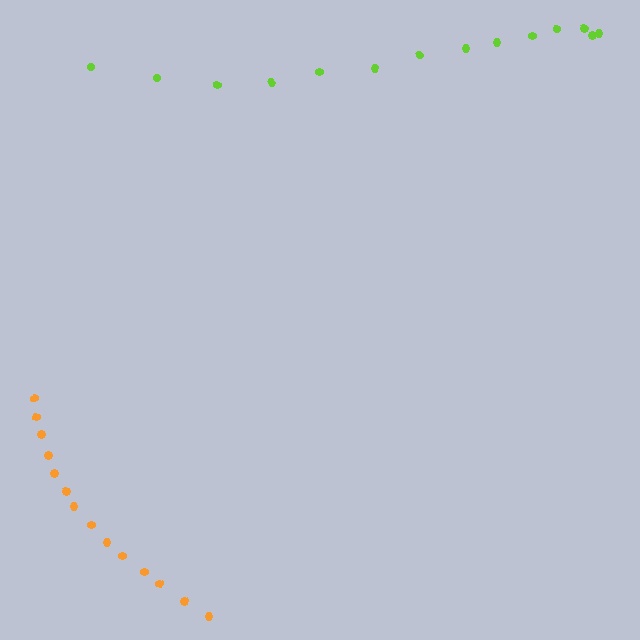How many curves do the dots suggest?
There are 2 distinct paths.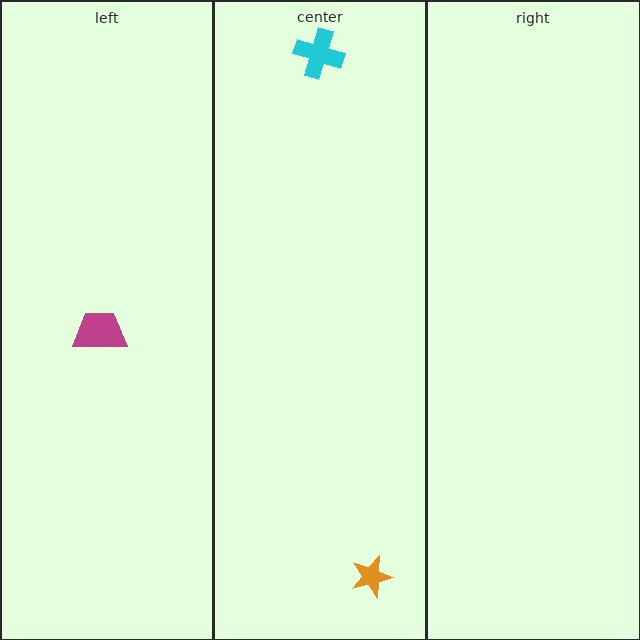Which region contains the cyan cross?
The center region.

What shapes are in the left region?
The magenta trapezoid.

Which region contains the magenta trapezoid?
The left region.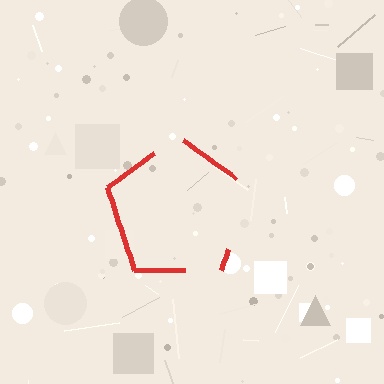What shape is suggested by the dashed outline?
The dashed outline suggests a pentagon.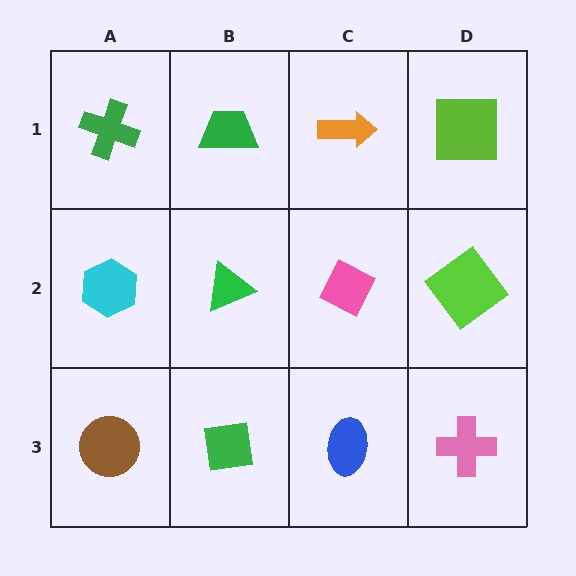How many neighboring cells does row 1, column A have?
2.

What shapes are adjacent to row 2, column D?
A lime square (row 1, column D), a pink cross (row 3, column D), a pink diamond (row 2, column C).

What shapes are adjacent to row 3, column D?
A lime diamond (row 2, column D), a blue ellipse (row 3, column C).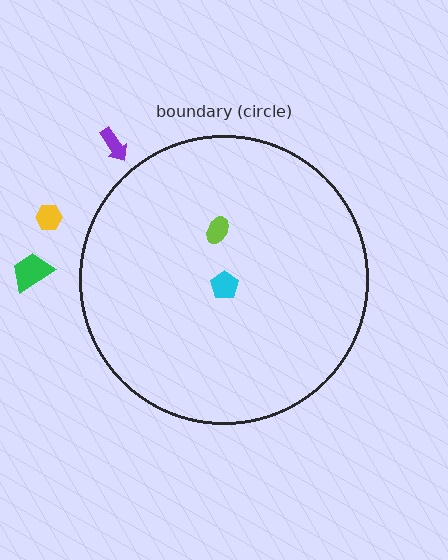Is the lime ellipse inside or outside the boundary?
Inside.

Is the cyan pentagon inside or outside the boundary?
Inside.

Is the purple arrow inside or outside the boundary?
Outside.